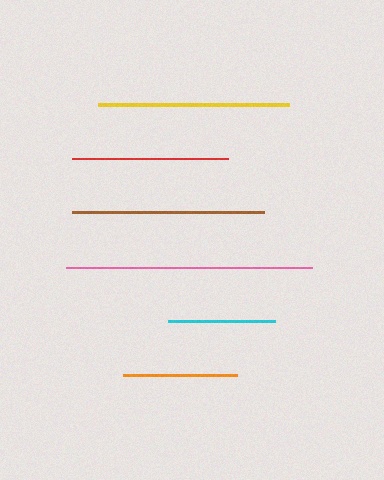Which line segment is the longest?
The pink line is the longest at approximately 246 pixels.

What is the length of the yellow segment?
The yellow segment is approximately 191 pixels long.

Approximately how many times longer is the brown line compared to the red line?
The brown line is approximately 1.2 times the length of the red line.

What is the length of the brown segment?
The brown segment is approximately 192 pixels long.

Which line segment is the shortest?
The cyan line is the shortest at approximately 107 pixels.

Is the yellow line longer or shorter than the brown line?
The brown line is longer than the yellow line.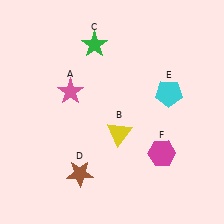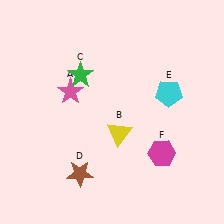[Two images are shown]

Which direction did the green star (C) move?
The green star (C) moved down.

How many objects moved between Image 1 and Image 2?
1 object moved between the two images.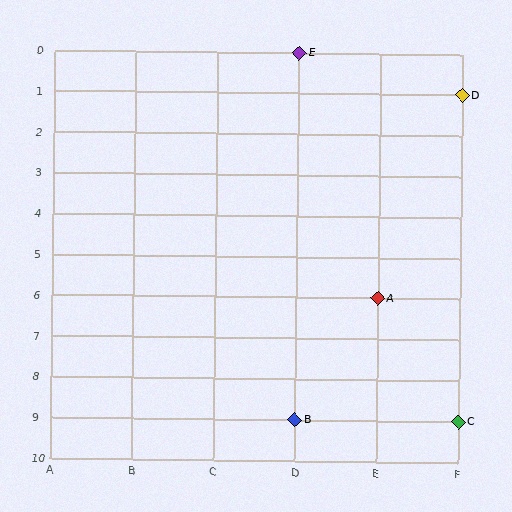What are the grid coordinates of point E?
Point E is at grid coordinates (D, 0).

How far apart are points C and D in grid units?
Points C and D are 8 rows apart.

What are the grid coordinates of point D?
Point D is at grid coordinates (F, 1).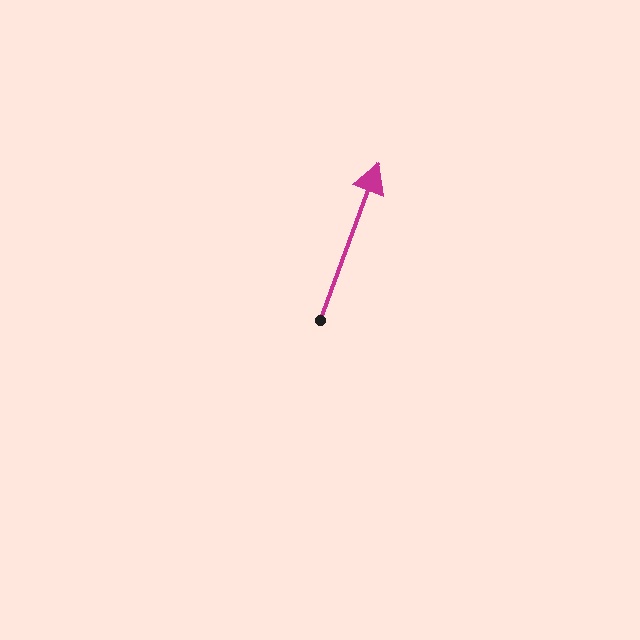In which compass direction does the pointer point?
North.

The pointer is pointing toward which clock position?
Roughly 1 o'clock.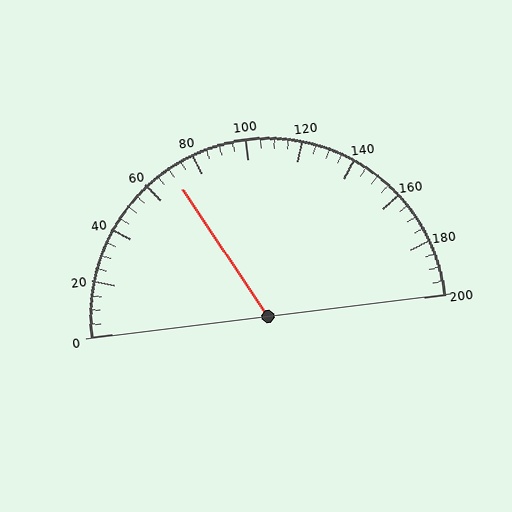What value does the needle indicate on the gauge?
The needle indicates approximately 70.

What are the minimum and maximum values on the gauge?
The gauge ranges from 0 to 200.